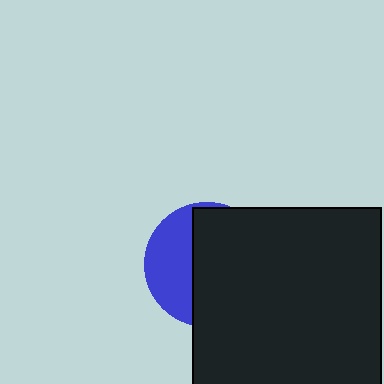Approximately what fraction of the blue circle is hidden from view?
Roughly 64% of the blue circle is hidden behind the black square.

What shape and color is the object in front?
The object in front is a black square.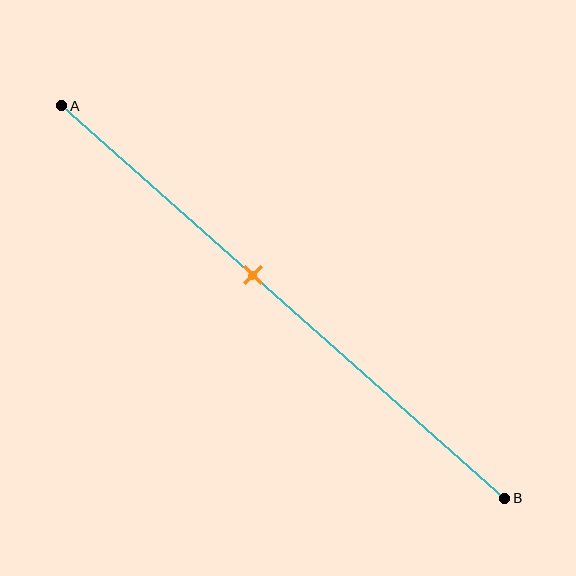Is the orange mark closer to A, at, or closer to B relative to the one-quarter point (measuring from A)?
The orange mark is closer to point B than the one-quarter point of segment AB.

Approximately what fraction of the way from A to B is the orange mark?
The orange mark is approximately 45% of the way from A to B.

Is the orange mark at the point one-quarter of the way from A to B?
No, the mark is at about 45% from A, not at the 25% one-quarter point.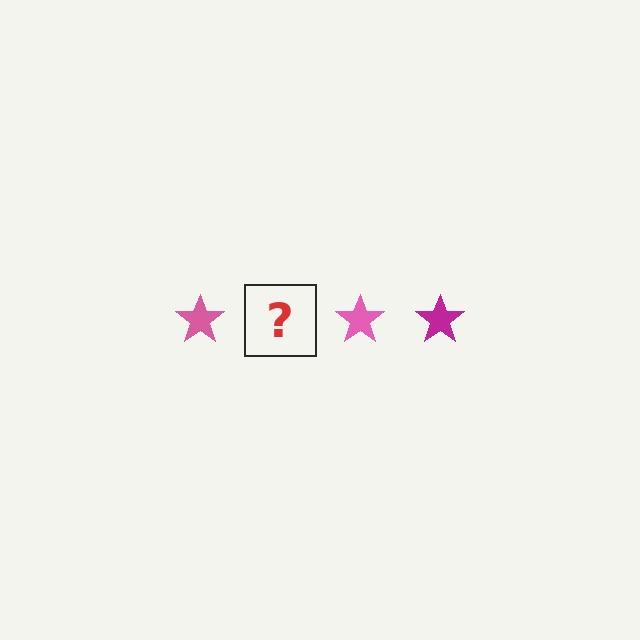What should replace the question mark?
The question mark should be replaced with a magenta star.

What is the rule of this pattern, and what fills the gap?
The rule is that the pattern cycles through pink, magenta stars. The gap should be filled with a magenta star.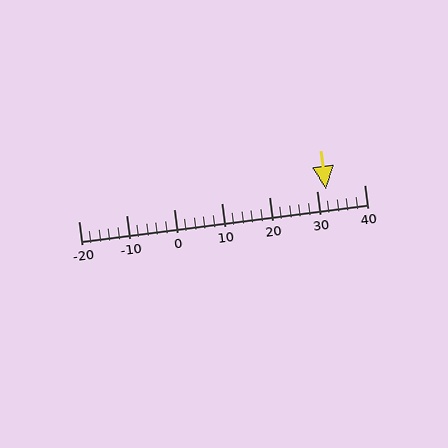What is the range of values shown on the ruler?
The ruler shows values from -20 to 40.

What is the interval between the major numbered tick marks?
The major tick marks are spaced 10 units apart.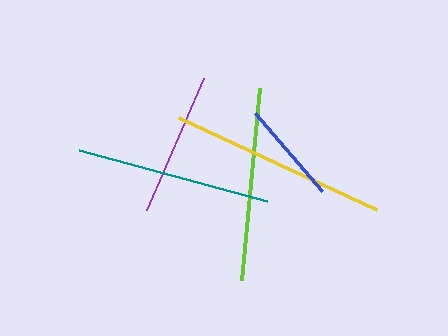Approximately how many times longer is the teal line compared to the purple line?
The teal line is approximately 1.4 times the length of the purple line.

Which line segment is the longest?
The yellow line is the longest at approximately 218 pixels.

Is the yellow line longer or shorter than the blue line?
The yellow line is longer than the blue line.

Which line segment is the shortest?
The blue line is the shortest at approximately 103 pixels.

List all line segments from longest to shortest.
From longest to shortest: yellow, teal, lime, purple, blue.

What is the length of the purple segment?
The purple segment is approximately 144 pixels long.